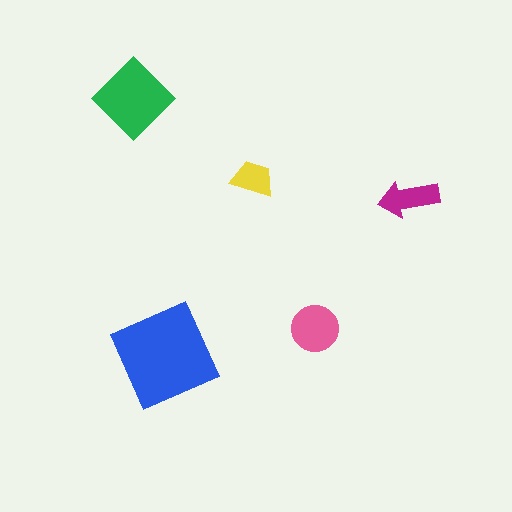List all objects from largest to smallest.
The blue square, the green diamond, the pink circle, the magenta arrow, the yellow trapezoid.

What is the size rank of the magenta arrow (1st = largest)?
4th.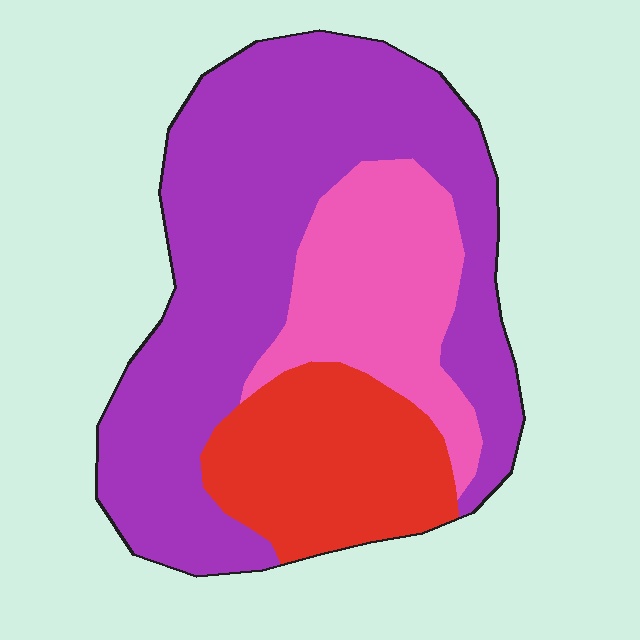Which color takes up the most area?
Purple, at roughly 60%.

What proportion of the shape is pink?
Pink takes up about one fifth (1/5) of the shape.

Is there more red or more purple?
Purple.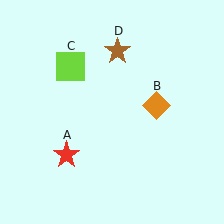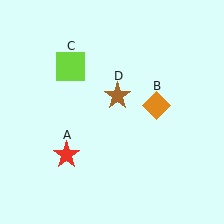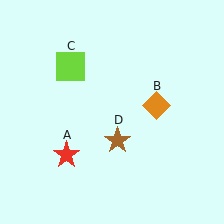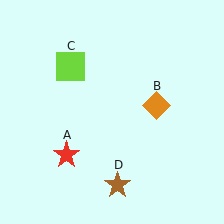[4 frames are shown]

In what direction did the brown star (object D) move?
The brown star (object D) moved down.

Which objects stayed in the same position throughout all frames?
Red star (object A) and orange diamond (object B) and lime square (object C) remained stationary.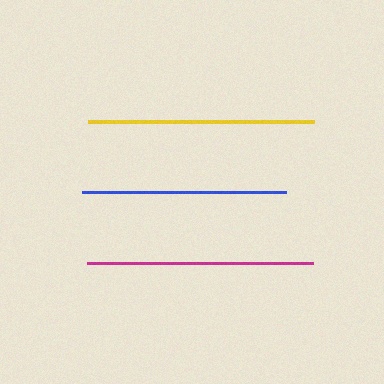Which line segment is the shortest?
The blue line is the shortest at approximately 204 pixels.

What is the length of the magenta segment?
The magenta segment is approximately 226 pixels long.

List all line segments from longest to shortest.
From longest to shortest: yellow, magenta, blue.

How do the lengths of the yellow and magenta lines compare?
The yellow and magenta lines are approximately the same length.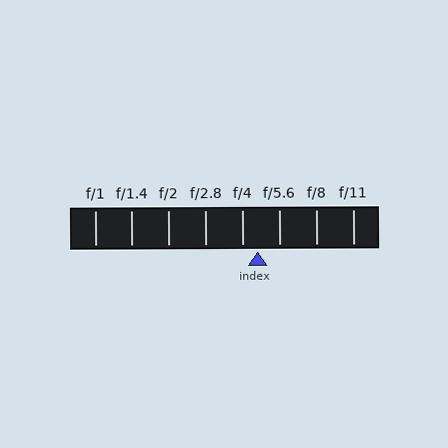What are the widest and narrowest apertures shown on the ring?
The widest aperture shown is f/1 and the narrowest is f/11.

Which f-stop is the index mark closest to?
The index mark is closest to f/4.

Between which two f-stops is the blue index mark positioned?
The index mark is between f/4 and f/5.6.